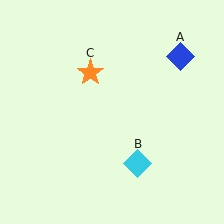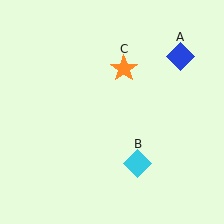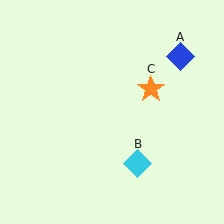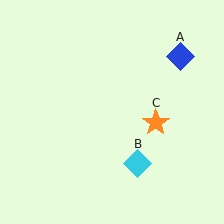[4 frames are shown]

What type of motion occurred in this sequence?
The orange star (object C) rotated clockwise around the center of the scene.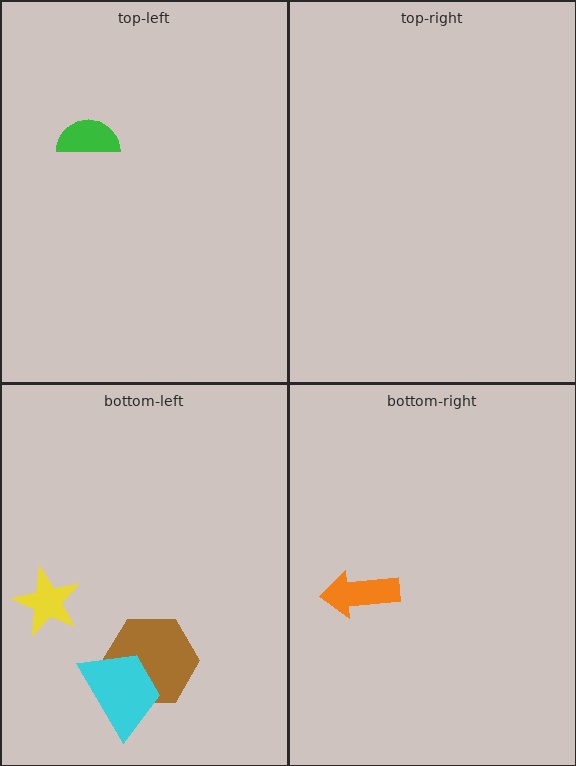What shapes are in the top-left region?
The green semicircle.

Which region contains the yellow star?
The bottom-left region.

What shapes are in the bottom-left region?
The yellow star, the brown hexagon, the cyan trapezoid.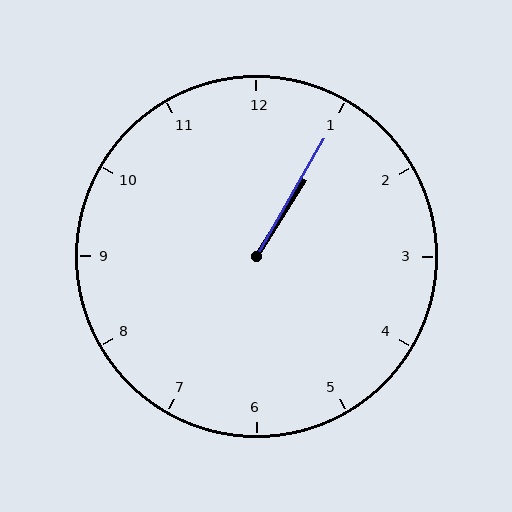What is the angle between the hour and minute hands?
Approximately 2 degrees.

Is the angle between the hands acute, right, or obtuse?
It is acute.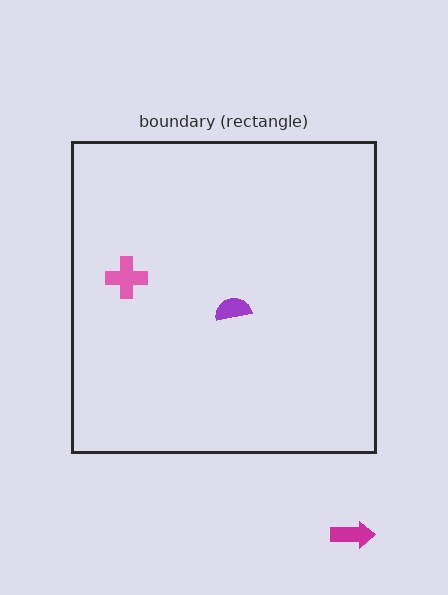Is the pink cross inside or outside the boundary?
Inside.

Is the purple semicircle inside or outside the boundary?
Inside.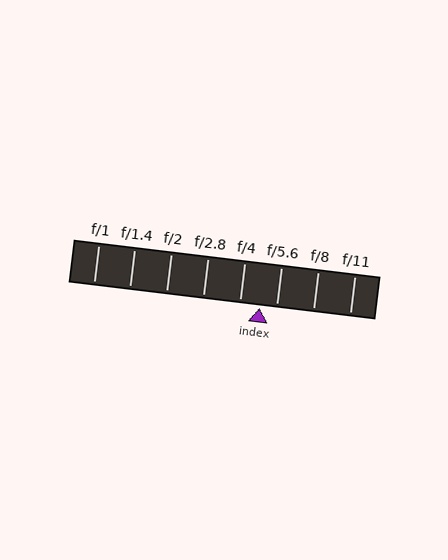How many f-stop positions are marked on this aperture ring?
There are 8 f-stop positions marked.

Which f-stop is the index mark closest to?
The index mark is closest to f/5.6.